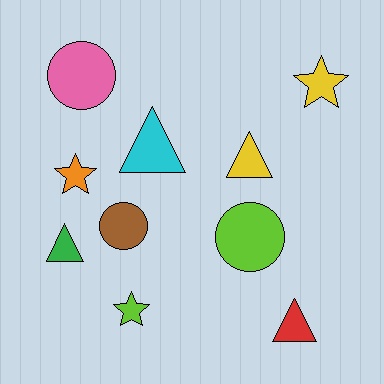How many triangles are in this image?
There are 4 triangles.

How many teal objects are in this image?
There are no teal objects.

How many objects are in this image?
There are 10 objects.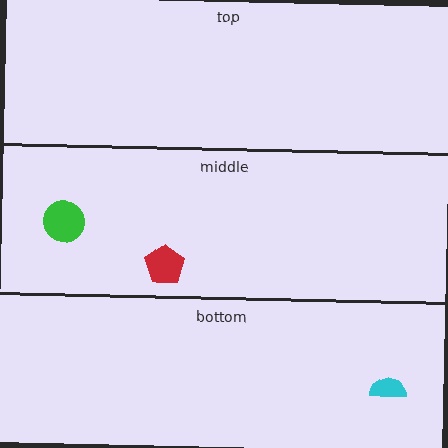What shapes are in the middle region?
The green circle, the red pentagon.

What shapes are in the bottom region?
The cyan semicircle.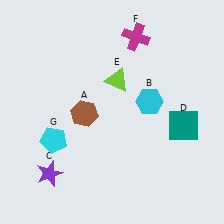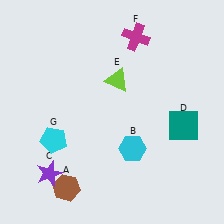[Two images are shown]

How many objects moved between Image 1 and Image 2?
2 objects moved between the two images.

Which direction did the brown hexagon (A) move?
The brown hexagon (A) moved down.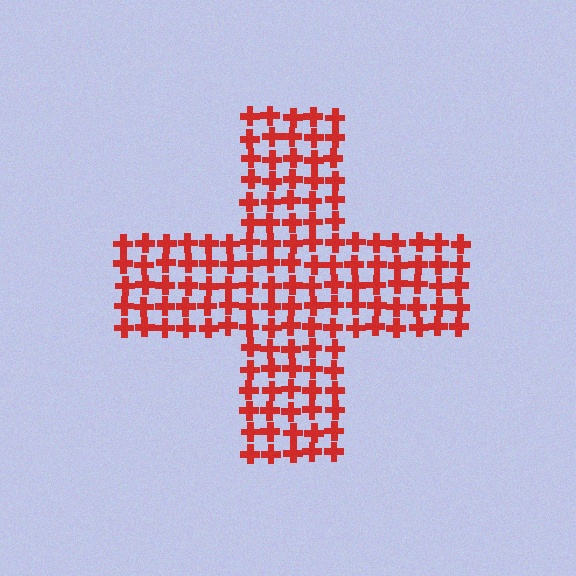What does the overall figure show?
The overall figure shows a cross.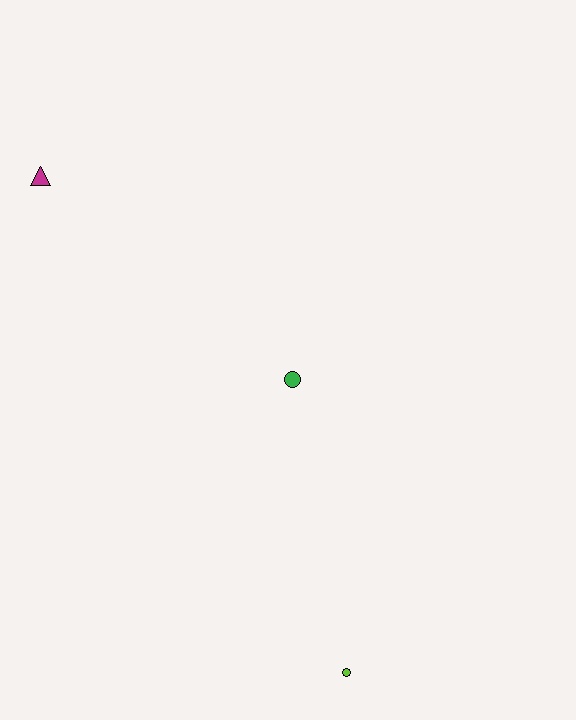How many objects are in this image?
There are 3 objects.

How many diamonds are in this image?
There are no diamonds.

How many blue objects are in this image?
There are no blue objects.